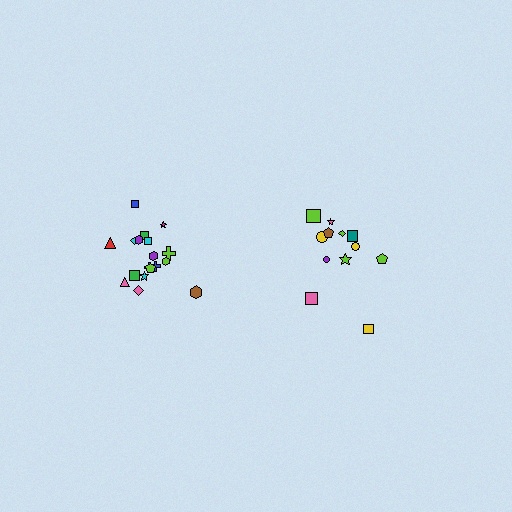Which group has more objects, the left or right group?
The left group.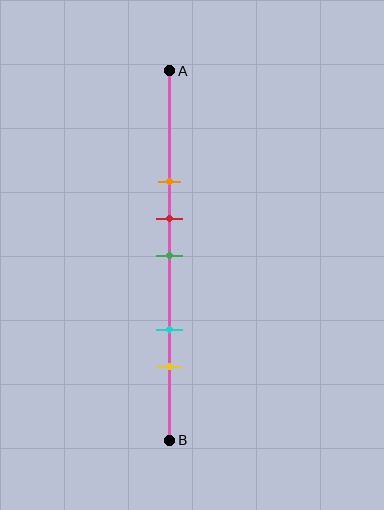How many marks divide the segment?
There are 5 marks dividing the segment.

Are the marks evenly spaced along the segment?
No, the marks are not evenly spaced.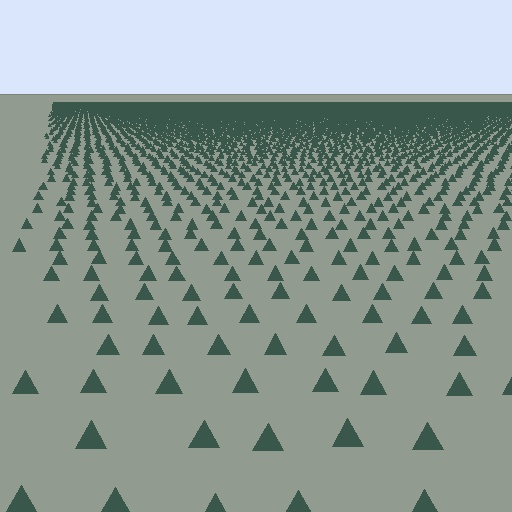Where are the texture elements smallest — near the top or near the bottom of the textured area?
Near the top.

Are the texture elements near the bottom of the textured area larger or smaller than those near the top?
Larger. Near the bottom, elements are closer to the viewer and appear at a bigger on-screen size.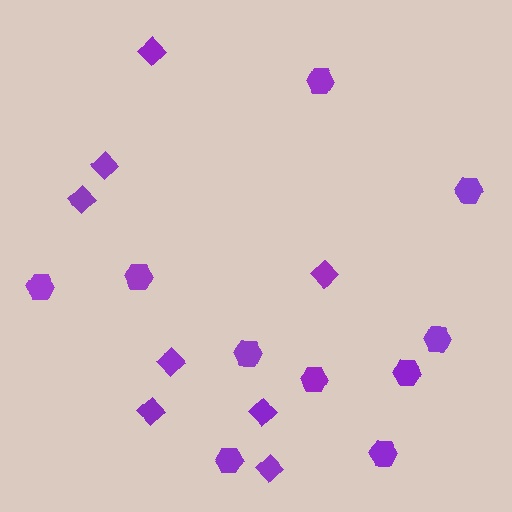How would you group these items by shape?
There are 2 groups: one group of diamonds (8) and one group of hexagons (10).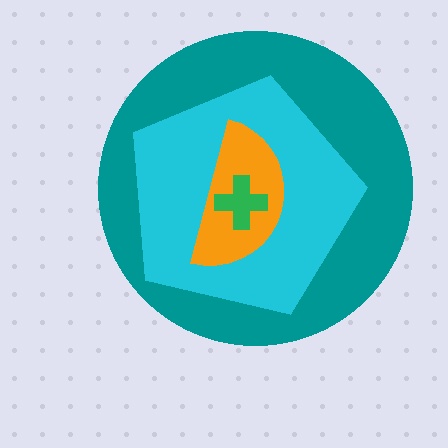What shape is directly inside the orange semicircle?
The green cross.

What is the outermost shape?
The teal circle.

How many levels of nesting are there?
4.